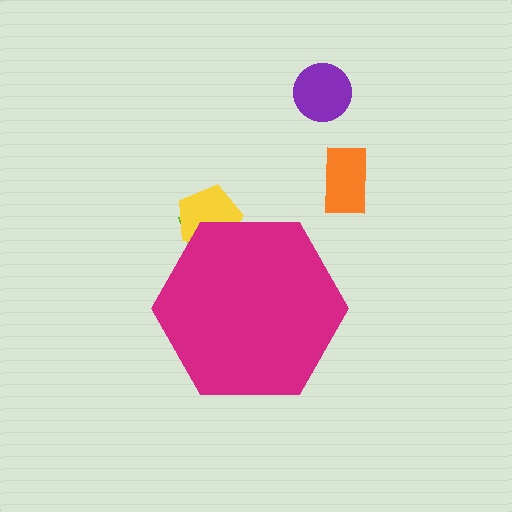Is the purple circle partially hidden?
No, the purple circle is fully visible.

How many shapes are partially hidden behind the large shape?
2 shapes are partially hidden.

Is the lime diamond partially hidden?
Yes, the lime diamond is partially hidden behind the magenta hexagon.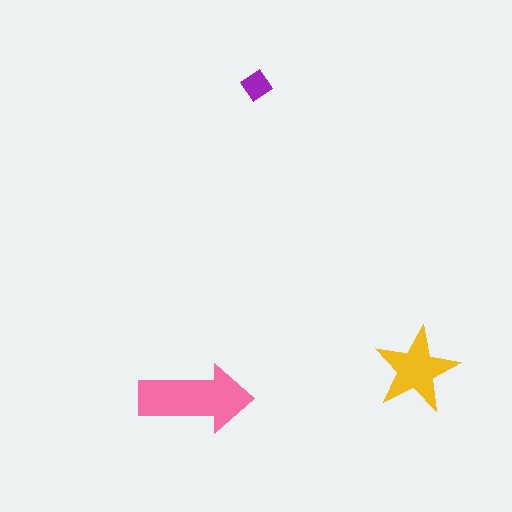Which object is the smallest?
The purple diamond.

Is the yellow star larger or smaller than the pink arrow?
Smaller.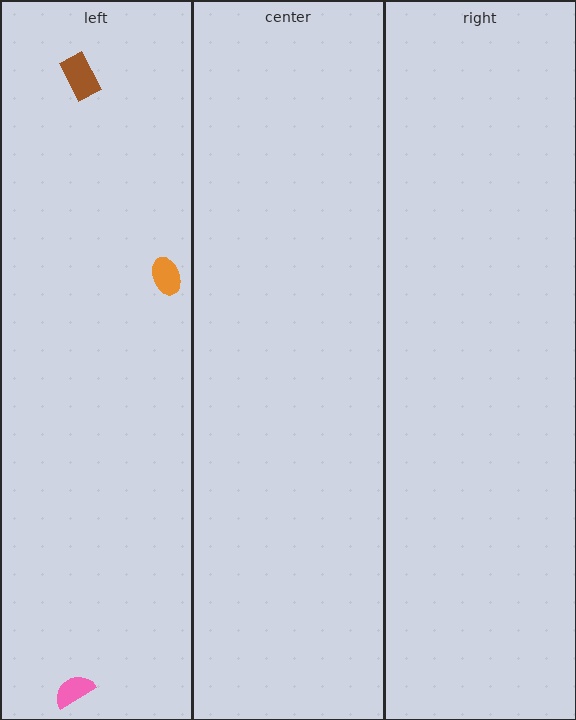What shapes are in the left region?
The brown rectangle, the orange ellipse, the pink semicircle.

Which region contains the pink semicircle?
The left region.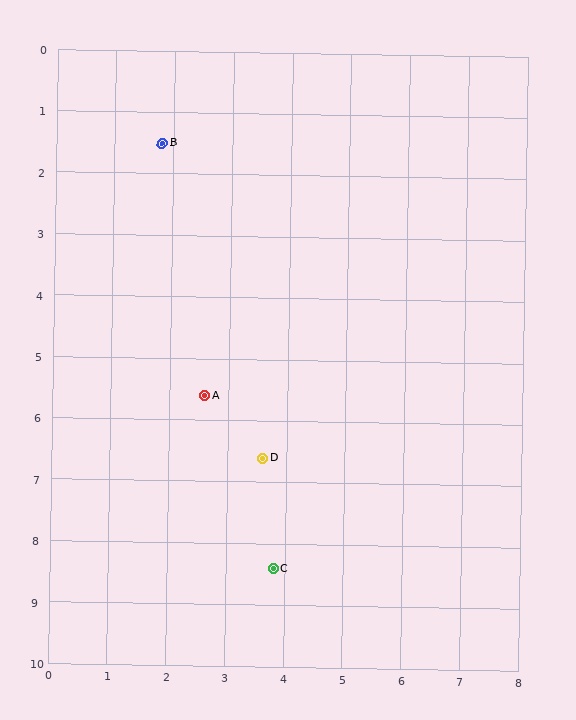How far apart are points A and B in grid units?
Points A and B are about 4.2 grid units apart.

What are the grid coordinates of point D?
Point D is at approximately (3.6, 6.6).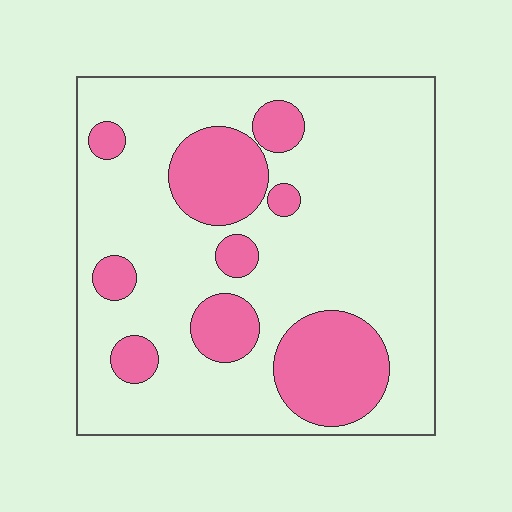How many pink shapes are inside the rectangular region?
9.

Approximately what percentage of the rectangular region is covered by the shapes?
Approximately 25%.